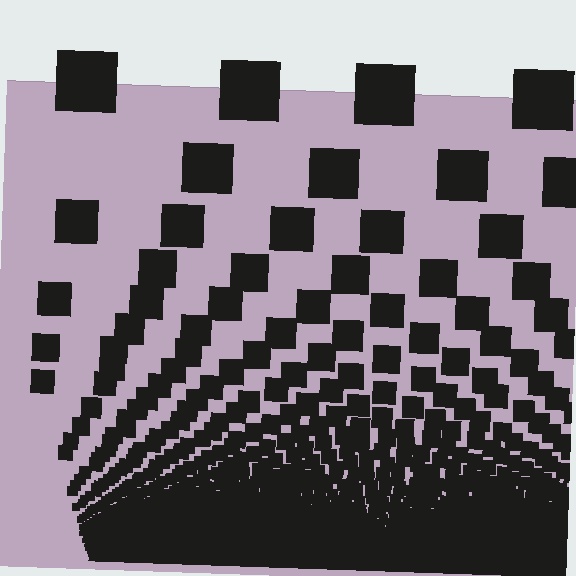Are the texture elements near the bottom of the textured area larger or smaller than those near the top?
Smaller. The gradient is inverted — elements near the bottom are smaller and denser.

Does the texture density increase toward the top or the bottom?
Density increases toward the bottom.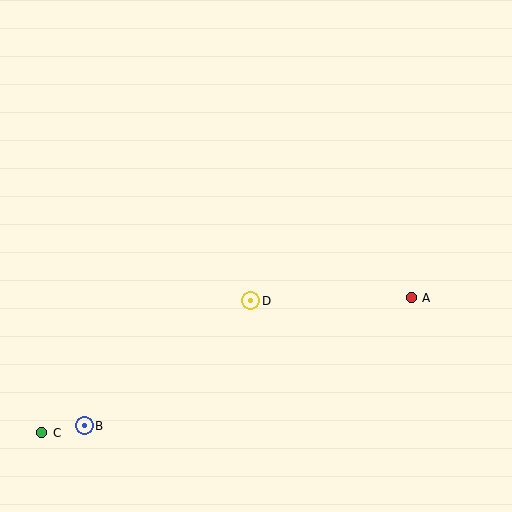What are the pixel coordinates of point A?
Point A is at (411, 298).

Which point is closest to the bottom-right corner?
Point A is closest to the bottom-right corner.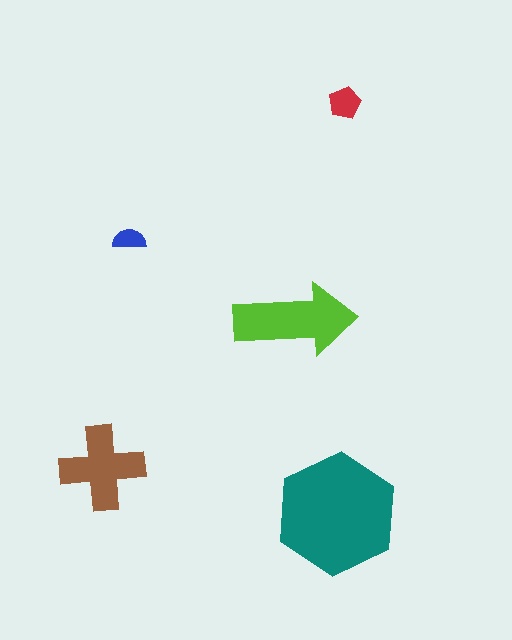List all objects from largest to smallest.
The teal hexagon, the lime arrow, the brown cross, the red pentagon, the blue semicircle.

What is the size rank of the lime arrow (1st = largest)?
2nd.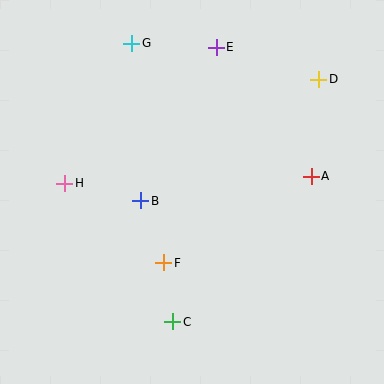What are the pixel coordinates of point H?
Point H is at (65, 183).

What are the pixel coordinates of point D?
Point D is at (319, 79).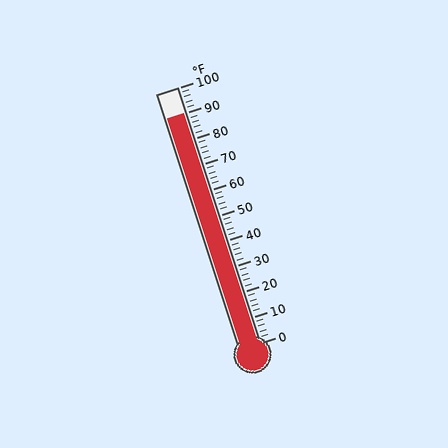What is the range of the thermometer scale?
The thermometer scale ranges from 0°F to 100°F.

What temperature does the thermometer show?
The thermometer shows approximately 90°F.